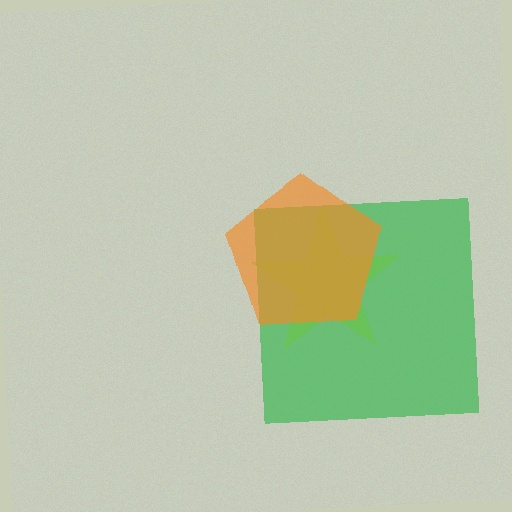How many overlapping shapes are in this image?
There are 3 overlapping shapes in the image.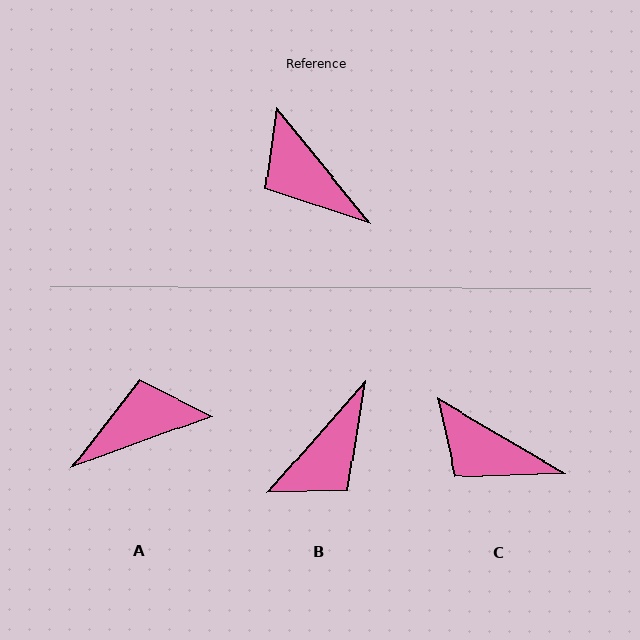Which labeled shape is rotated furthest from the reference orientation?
A, about 109 degrees away.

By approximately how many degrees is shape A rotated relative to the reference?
Approximately 109 degrees clockwise.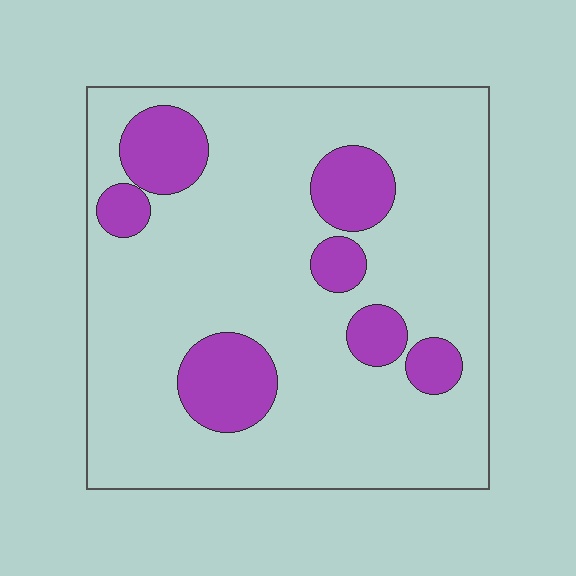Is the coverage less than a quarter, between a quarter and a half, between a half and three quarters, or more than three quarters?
Less than a quarter.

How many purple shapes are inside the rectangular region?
7.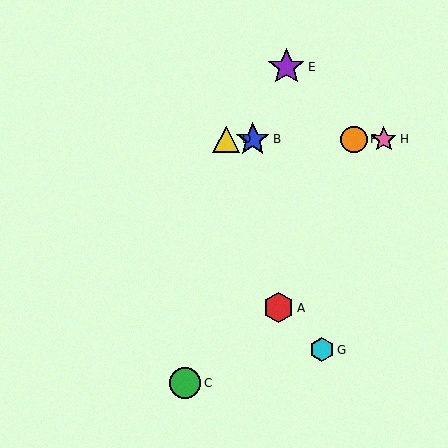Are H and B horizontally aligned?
Yes, both are at y≈139.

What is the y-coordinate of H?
Object H is at y≈139.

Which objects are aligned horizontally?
Objects B, D, F, H are aligned horizontally.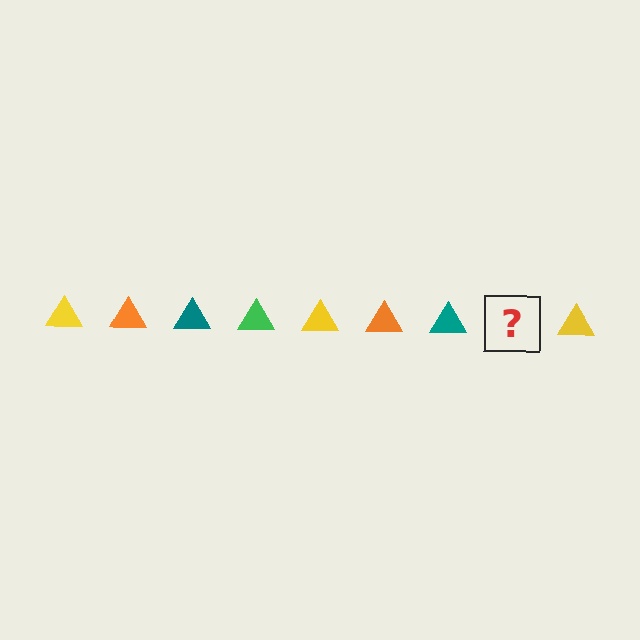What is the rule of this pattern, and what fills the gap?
The rule is that the pattern cycles through yellow, orange, teal, green triangles. The gap should be filled with a green triangle.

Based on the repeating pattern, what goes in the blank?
The blank should be a green triangle.